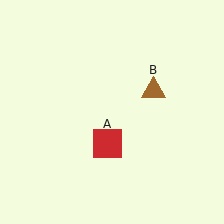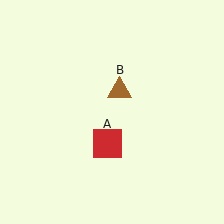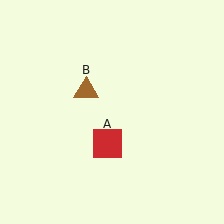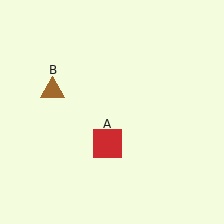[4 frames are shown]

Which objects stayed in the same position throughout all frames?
Red square (object A) remained stationary.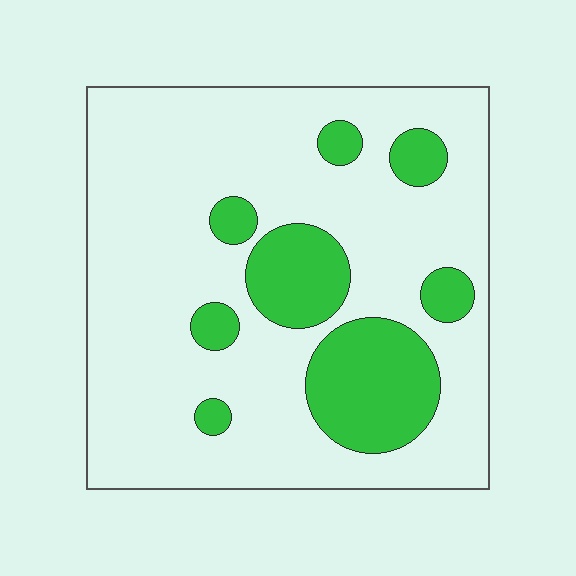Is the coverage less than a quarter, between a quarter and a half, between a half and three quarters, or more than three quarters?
Less than a quarter.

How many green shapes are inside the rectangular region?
8.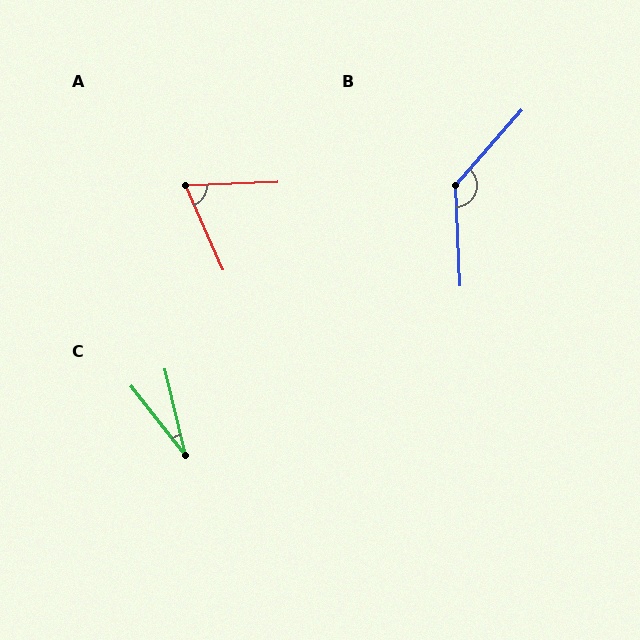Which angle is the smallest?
C, at approximately 25 degrees.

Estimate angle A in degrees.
Approximately 68 degrees.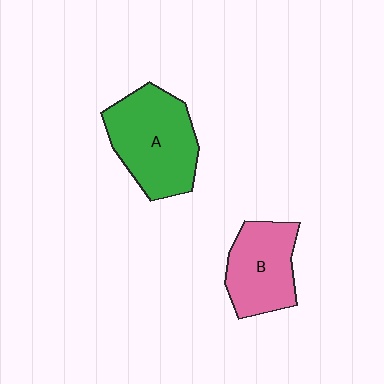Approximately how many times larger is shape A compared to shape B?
Approximately 1.3 times.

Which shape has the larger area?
Shape A (green).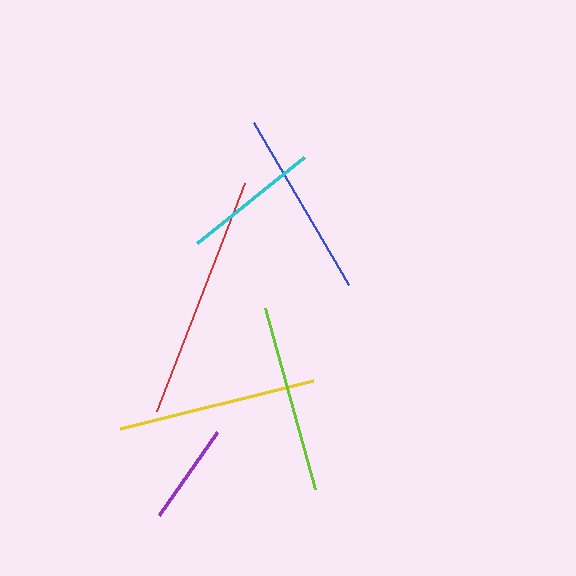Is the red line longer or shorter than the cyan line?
The red line is longer than the cyan line.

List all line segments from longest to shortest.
From longest to shortest: red, yellow, lime, blue, cyan, purple.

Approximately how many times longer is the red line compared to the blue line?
The red line is approximately 1.3 times the length of the blue line.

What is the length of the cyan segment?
The cyan segment is approximately 137 pixels long.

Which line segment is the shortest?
The purple line is the shortest at approximately 101 pixels.